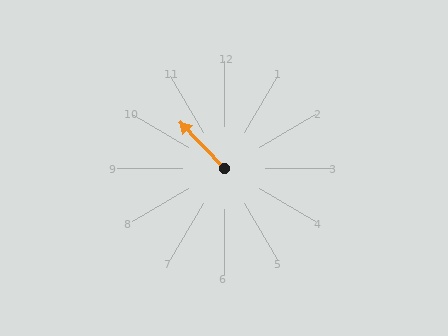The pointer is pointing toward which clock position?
Roughly 11 o'clock.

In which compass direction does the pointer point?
Northwest.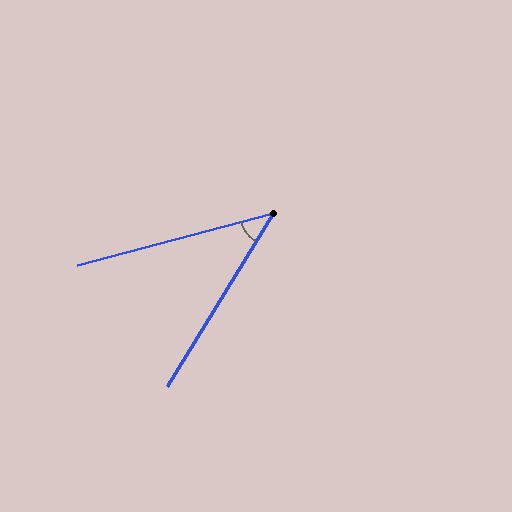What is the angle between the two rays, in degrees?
Approximately 44 degrees.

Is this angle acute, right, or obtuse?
It is acute.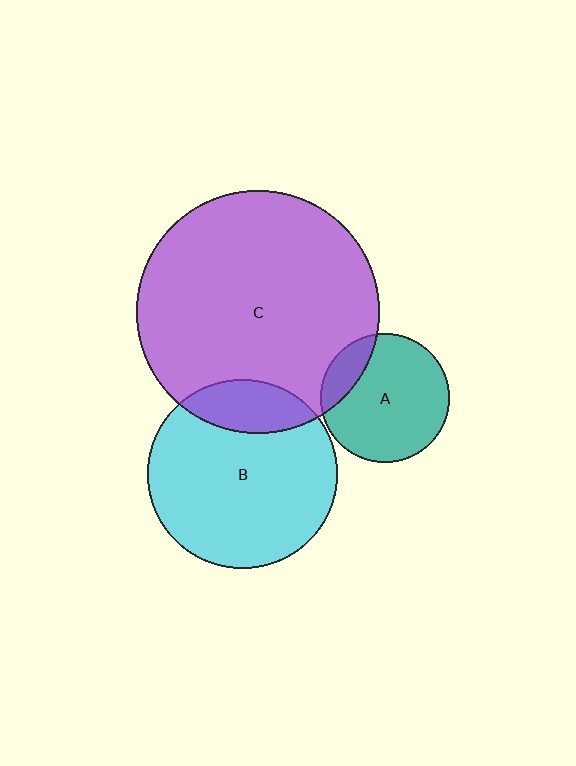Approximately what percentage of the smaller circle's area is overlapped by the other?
Approximately 20%.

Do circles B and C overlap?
Yes.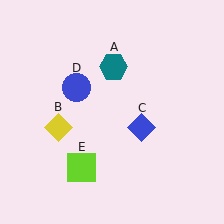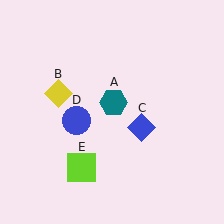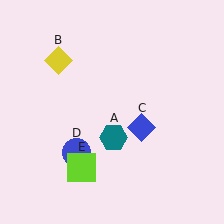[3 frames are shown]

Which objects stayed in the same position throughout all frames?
Blue diamond (object C) and lime square (object E) remained stationary.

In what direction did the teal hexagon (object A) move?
The teal hexagon (object A) moved down.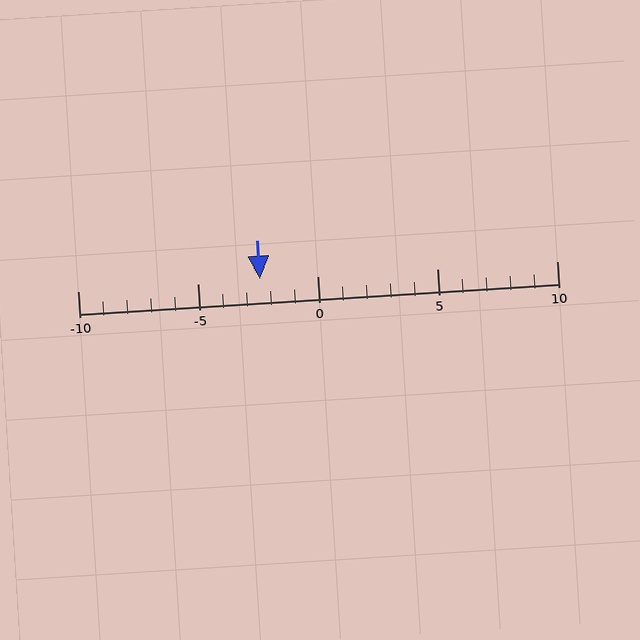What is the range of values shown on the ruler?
The ruler shows values from -10 to 10.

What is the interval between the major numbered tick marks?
The major tick marks are spaced 5 units apart.